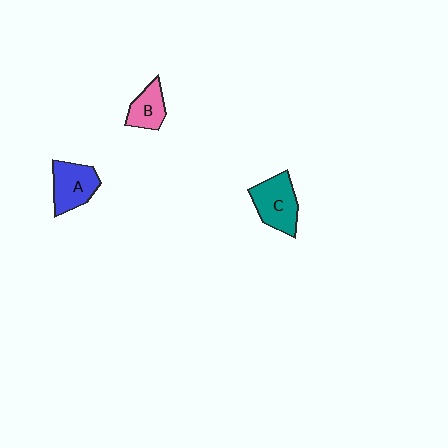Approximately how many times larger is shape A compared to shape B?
Approximately 1.4 times.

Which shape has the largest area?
Shape C (teal).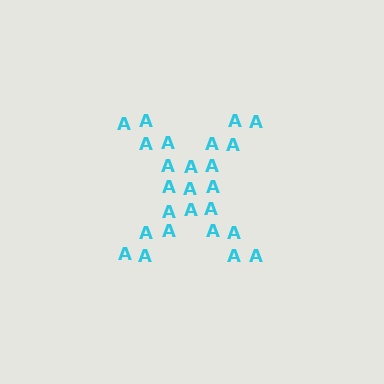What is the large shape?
The large shape is the letter X.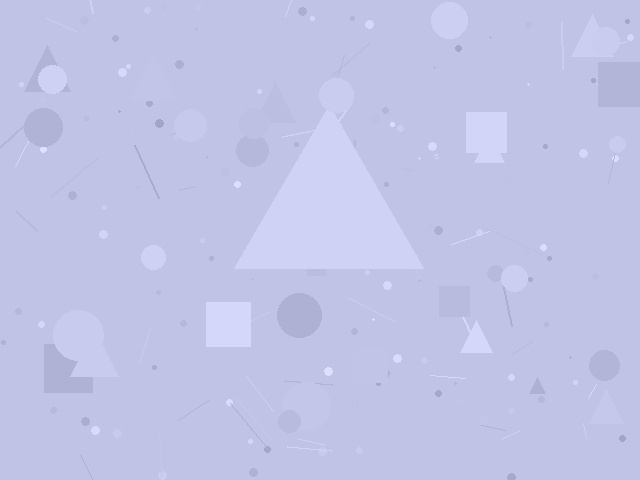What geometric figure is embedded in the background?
A triangle is embedded in the background.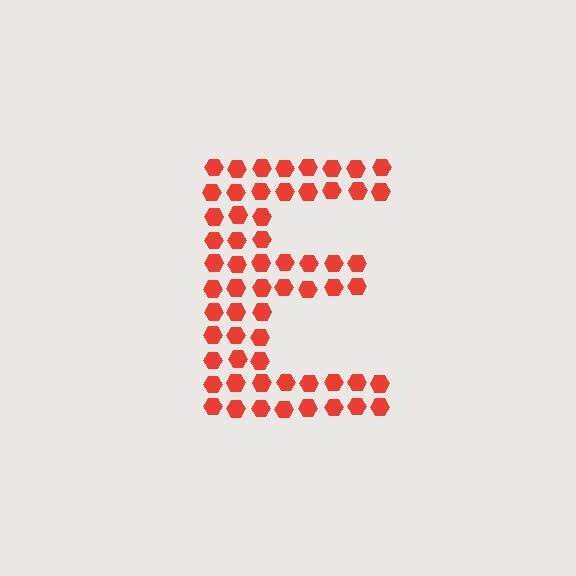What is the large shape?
The large shape is the letter E.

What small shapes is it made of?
It is made of small hexagons.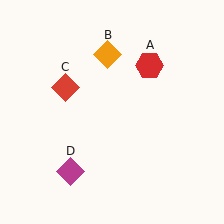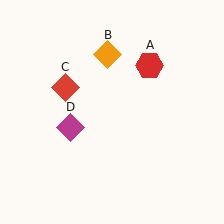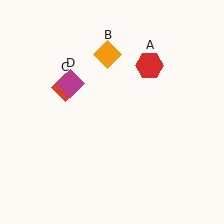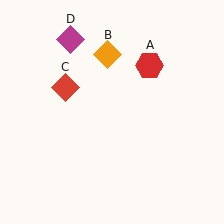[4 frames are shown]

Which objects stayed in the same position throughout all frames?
Red hexagon (object A) and orange diamond (object B) and red diamond (object C) remained stationary.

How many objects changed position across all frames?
1 object changed position: magenta diamond (object D).